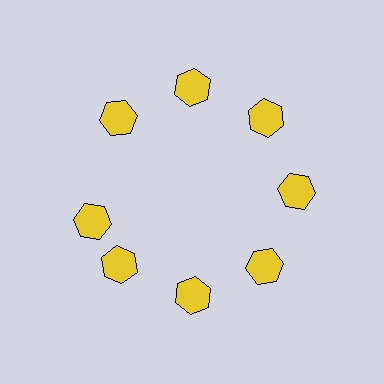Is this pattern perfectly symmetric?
No. The 8 yellow hexagons are arranged in a ring, but one element near the 9 o'clock position is rotated out of alignment along the ring, breaking the 8-fold rotational symmetry.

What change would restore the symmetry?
The symmetry would be restored by rotating it back into even spacing with its neighbors so that all 8 hexagons sit at equal angles and equal distance from the center.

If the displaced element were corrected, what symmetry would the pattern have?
It would have 8-fold rotational symmetry — the pattern would map onto itself every 45 degrees.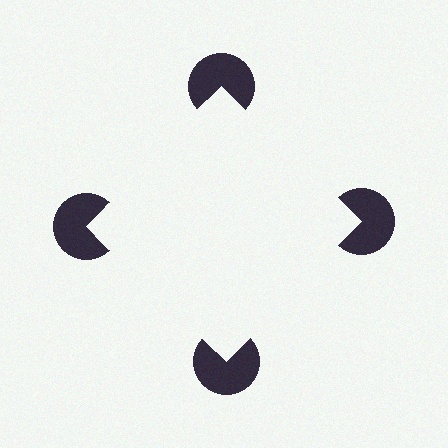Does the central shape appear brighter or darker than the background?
It typically appears slightly brighter than the background, even though no actual brightness change is drawn.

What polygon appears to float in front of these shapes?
An illusory square — its edges are inferred from the aligned wedge cuts in the pac-man discs, not physically drawn.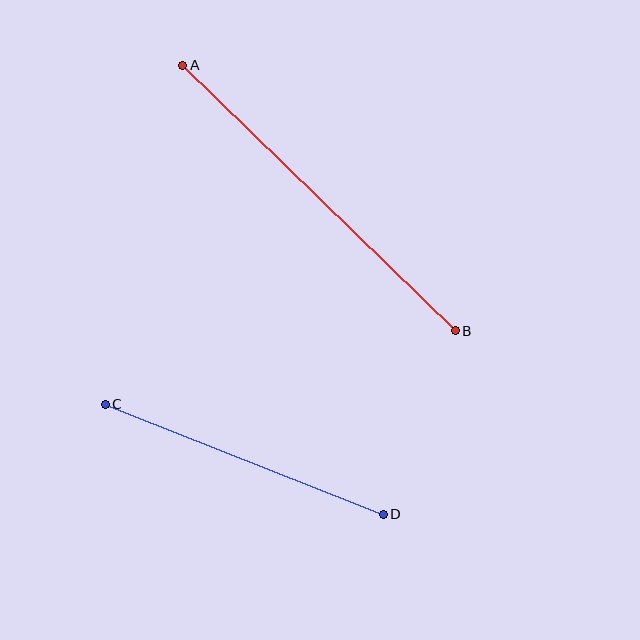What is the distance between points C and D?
The distance is approximately 299 pixels.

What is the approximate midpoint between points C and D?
The midpoint is at approximately (244, 459) pixels.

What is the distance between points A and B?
The distance is approximately 380 pixels.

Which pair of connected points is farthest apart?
Points A and B are farthest apart.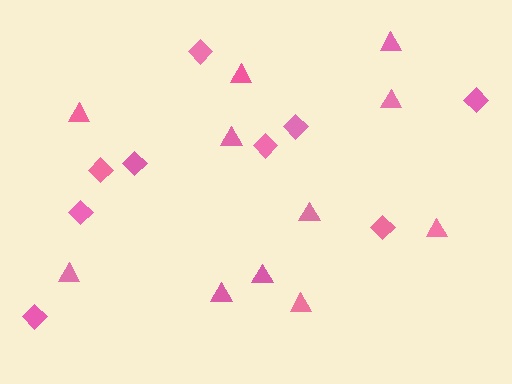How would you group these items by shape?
There are 2 groups: one group of diamonds (9) and one group of triangles (11).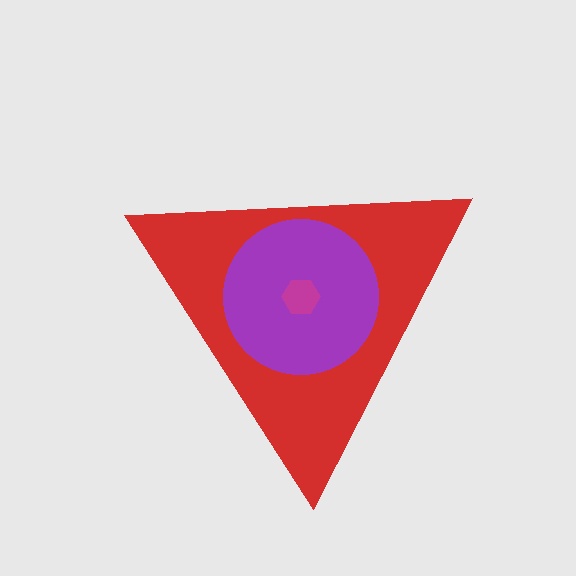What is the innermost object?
The magenta hexagon.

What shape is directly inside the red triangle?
The purple circle.